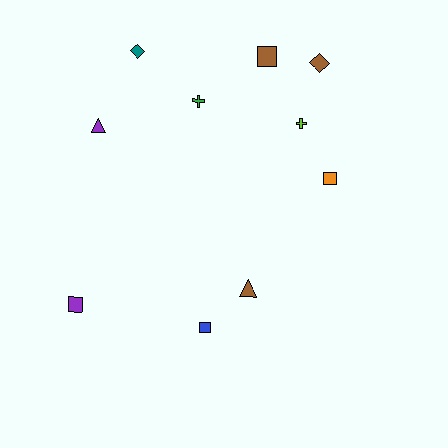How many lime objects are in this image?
There is 1 lime object.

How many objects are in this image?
There are 10 objects.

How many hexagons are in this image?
There are no hexagons.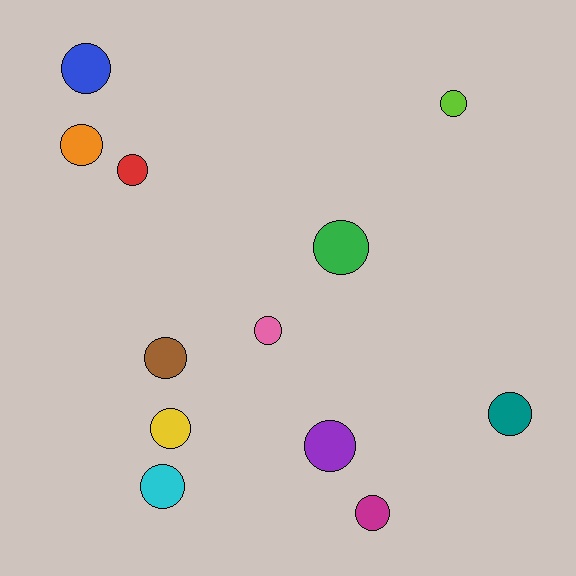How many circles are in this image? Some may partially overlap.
There are 12 circles.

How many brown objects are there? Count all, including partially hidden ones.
There is 1 brown object.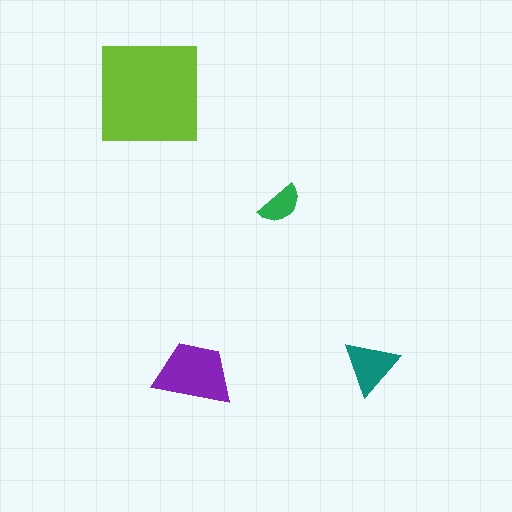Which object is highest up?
The lime square is topmost.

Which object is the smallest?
The green semicircle.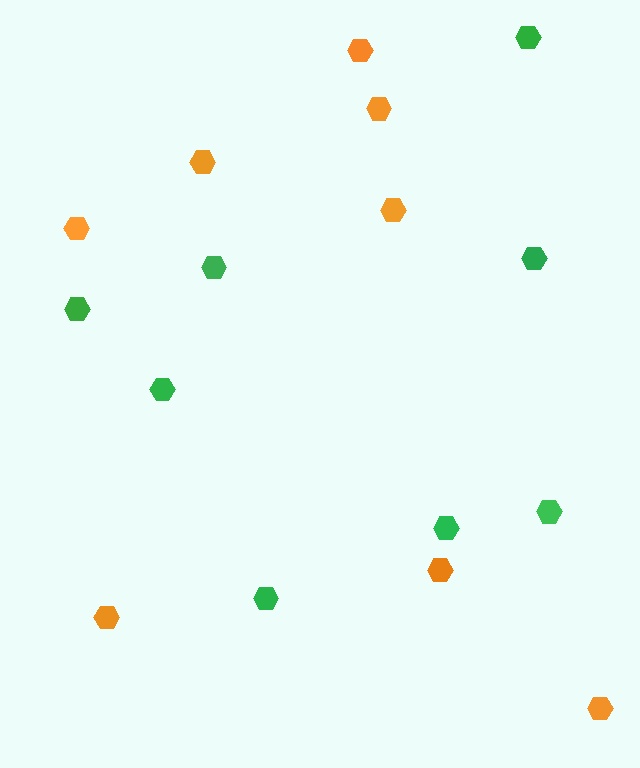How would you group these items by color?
There are 2 groups: one group of green hexagons (8) and one group of orange hexagons (8).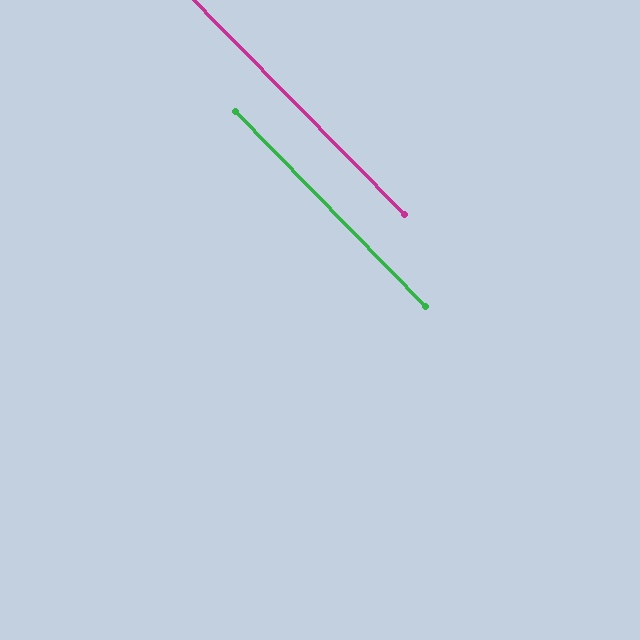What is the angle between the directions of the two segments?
Approximately 0 degrees.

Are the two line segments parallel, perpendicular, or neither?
Parallel — their directions differ by only 0.0°.